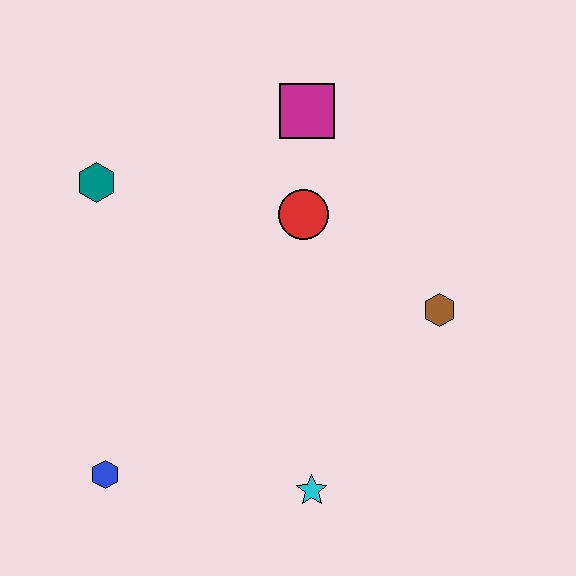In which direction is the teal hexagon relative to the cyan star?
The teal hexagon is above the cyan star.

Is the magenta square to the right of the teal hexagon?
Yes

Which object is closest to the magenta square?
The red circle is closest to the magenta square.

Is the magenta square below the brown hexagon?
No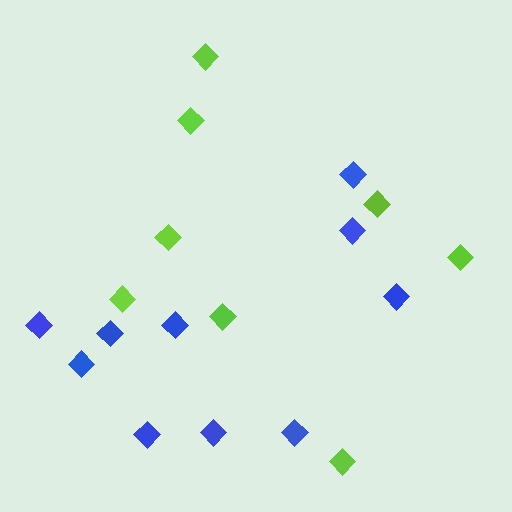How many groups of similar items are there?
There are 2 groups: one group of lime diamonds (8) and one group of blue diamonds (10).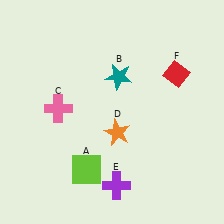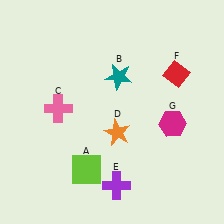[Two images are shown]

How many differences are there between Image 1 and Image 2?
There is 1 difference between the two images.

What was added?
A magenta hexagon (G) was added in Image 2.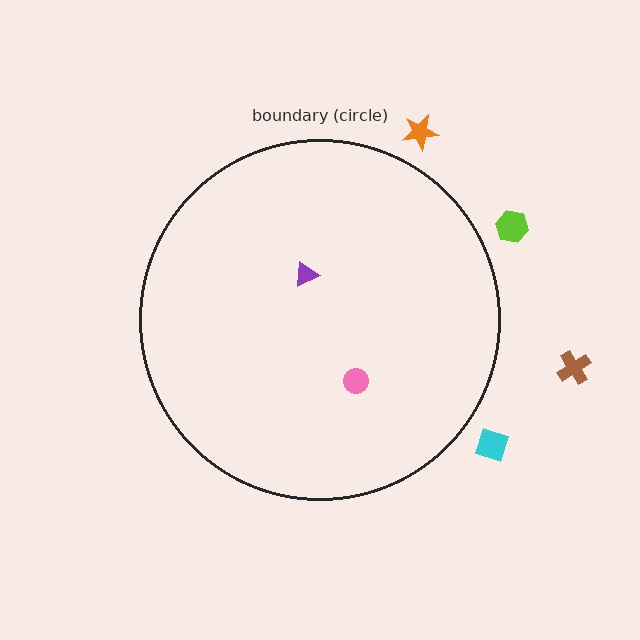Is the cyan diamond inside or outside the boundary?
Outside.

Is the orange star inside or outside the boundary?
Outside.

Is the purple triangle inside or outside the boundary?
Inside.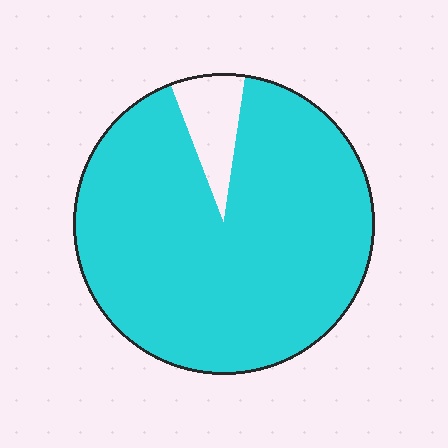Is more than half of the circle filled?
Yes.